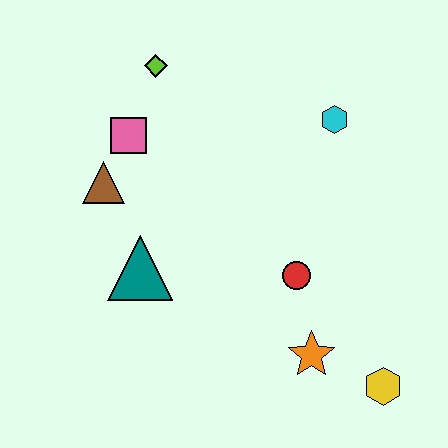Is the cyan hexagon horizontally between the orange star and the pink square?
No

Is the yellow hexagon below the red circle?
Yes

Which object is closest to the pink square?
The brown triangle is closest to the pink square.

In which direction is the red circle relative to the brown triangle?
The red circle is to the right of the brown triangle.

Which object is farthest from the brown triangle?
The yellow hexagon is farthest from the brown triangle.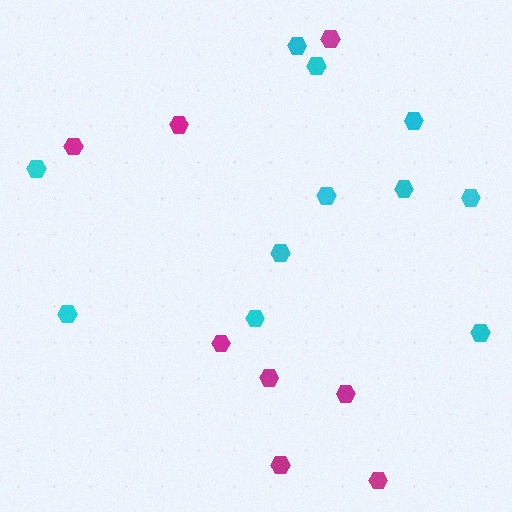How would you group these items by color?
There are 2 groups: one group of cyan hexagons (11) and one group of magenta hexagons (8).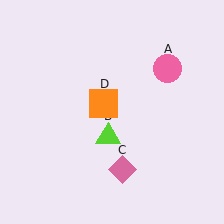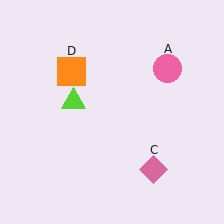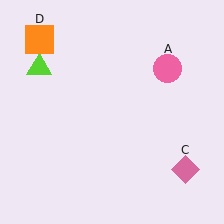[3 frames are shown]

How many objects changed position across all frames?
3 objects changed position: lime triangle (object B), pink diamond (object C), orange square (object D).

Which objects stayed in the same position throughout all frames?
Pink circle (object A) remained stationary.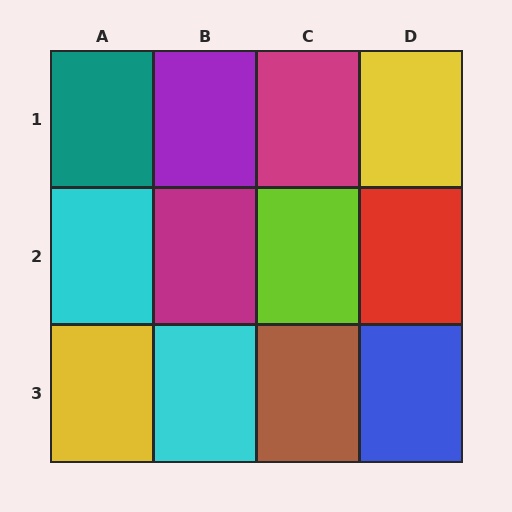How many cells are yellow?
2 cells are yellow.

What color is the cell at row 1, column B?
Purple.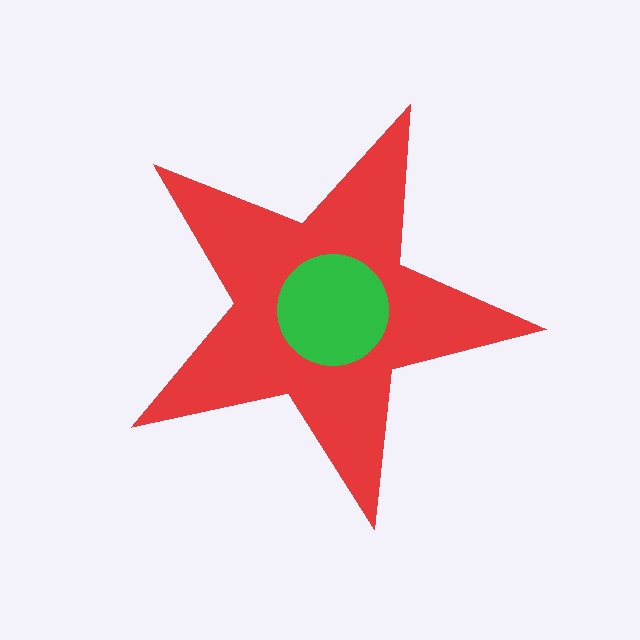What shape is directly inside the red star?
The green circle.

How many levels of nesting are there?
2.